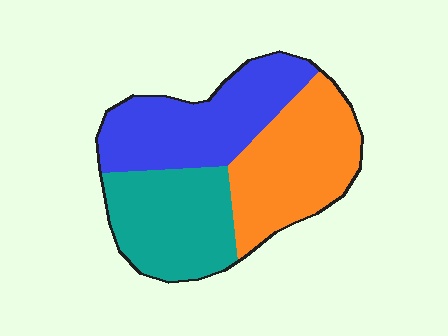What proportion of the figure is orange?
Orange takes up about one third (1/3) of the figure.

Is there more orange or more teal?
Orange.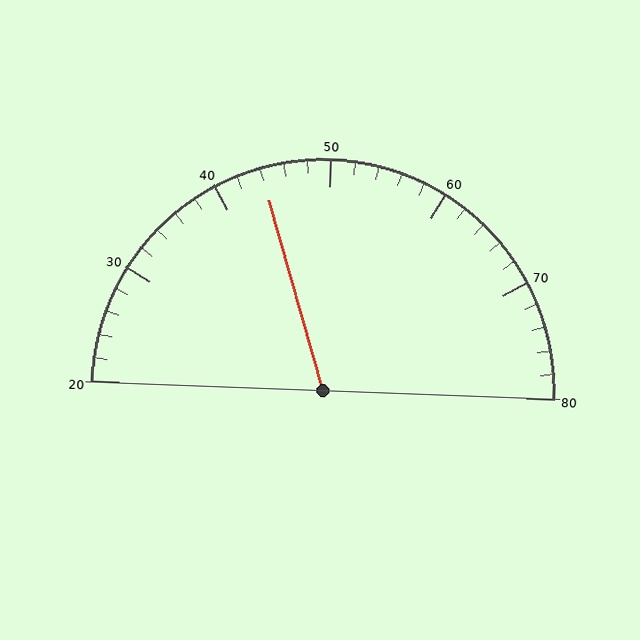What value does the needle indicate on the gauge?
The needle indicates approximately 44.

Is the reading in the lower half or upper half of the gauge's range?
The reading is in the lower half of the range (20 to 80).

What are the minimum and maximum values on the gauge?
The gauge ranges from 20 to 80.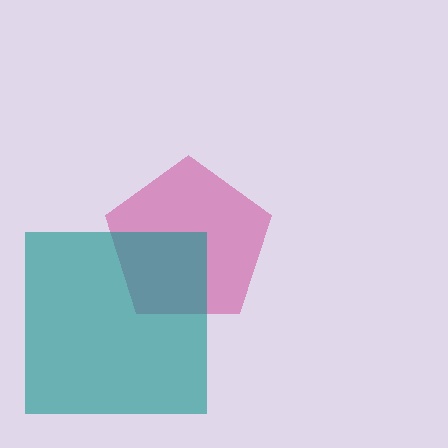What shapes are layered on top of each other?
The layered shapes are: a magenta pentagon, a teal square.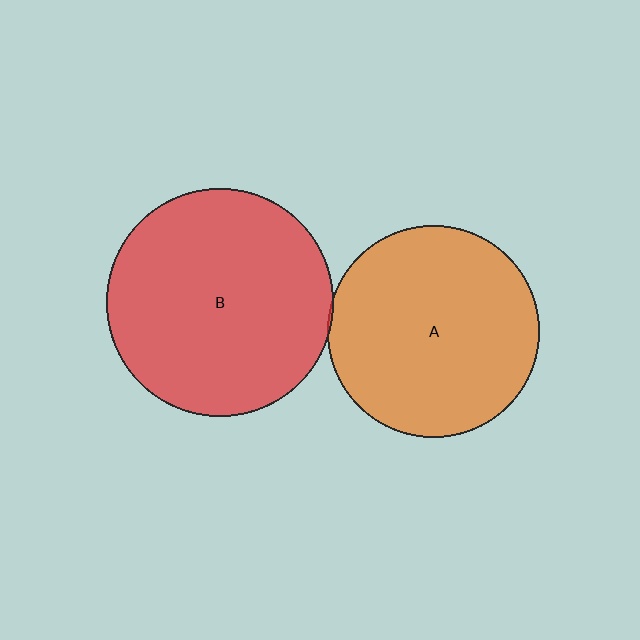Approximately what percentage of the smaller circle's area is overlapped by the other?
Approximately 5%.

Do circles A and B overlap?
Yes.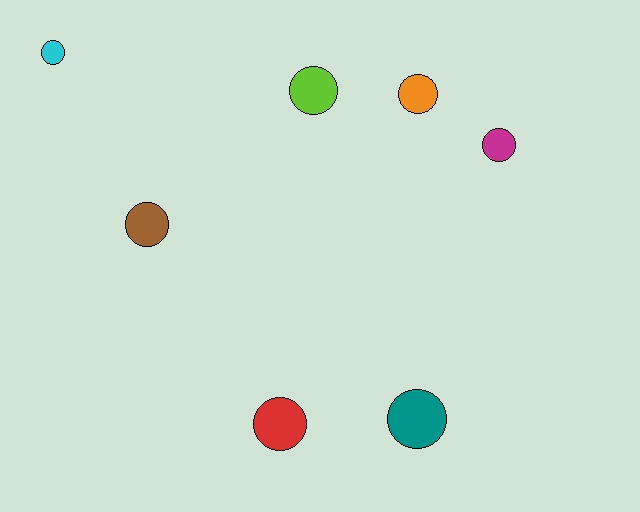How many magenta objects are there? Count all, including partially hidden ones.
There is 1 magenta object.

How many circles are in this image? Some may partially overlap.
There are 7 circles.